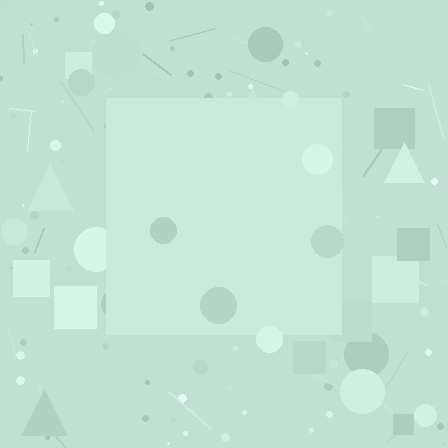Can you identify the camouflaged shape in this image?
The camouflaged shape is a square.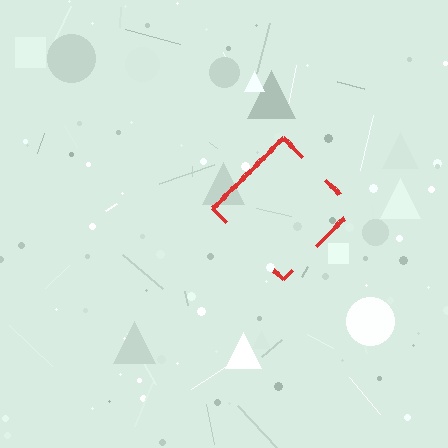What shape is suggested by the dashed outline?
The dashed outline suggests a diamond.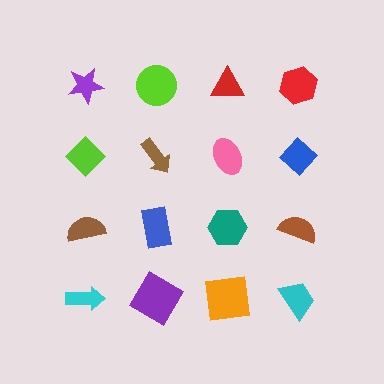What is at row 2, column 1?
A lime diamond.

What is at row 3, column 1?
A brown semicircle.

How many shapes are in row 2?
4 shapes.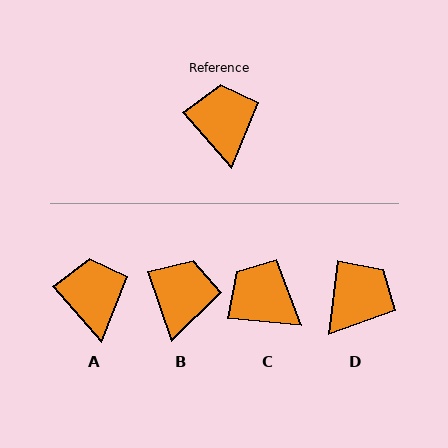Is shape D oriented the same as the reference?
No, it is off by about 48 degrees.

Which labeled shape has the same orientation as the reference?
A.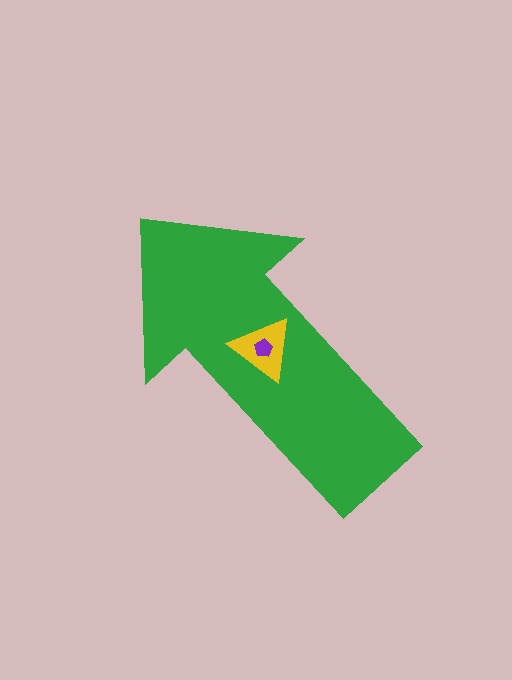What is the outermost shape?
The green arrow.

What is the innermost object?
The purple pentagon.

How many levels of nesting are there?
3.